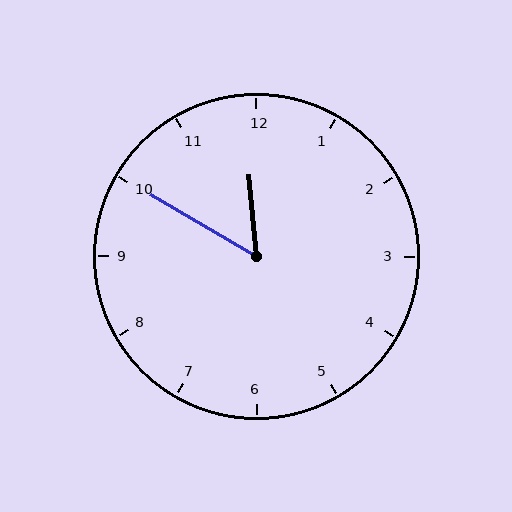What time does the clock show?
11:50.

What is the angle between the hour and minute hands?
Approximately 55 degrees.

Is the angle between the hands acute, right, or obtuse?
It is acute.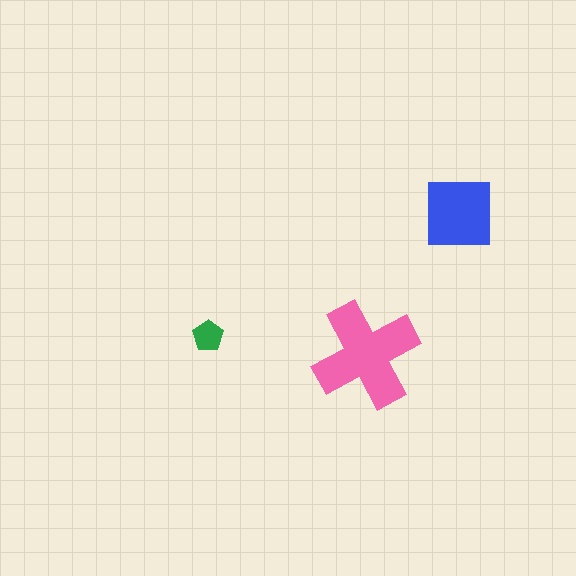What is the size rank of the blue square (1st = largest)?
2nd.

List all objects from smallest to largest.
The green pentagon, the blue square, the pink cross.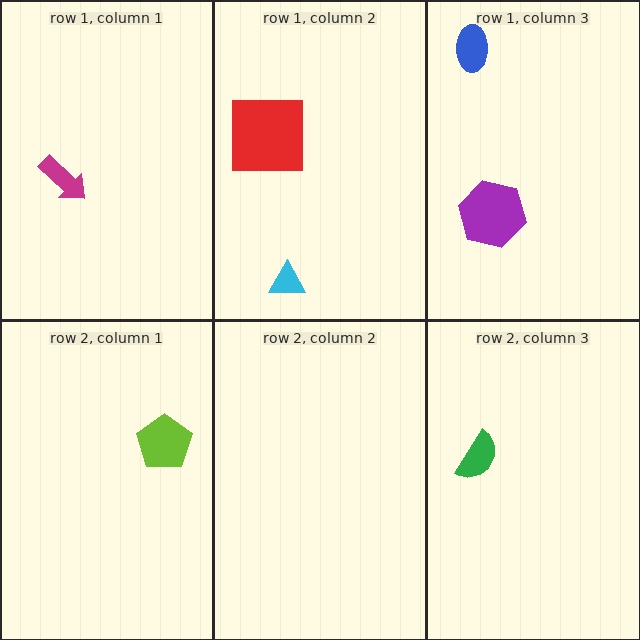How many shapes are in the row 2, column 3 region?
1.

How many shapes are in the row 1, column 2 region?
2.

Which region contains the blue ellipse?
The row 1, column 3 region.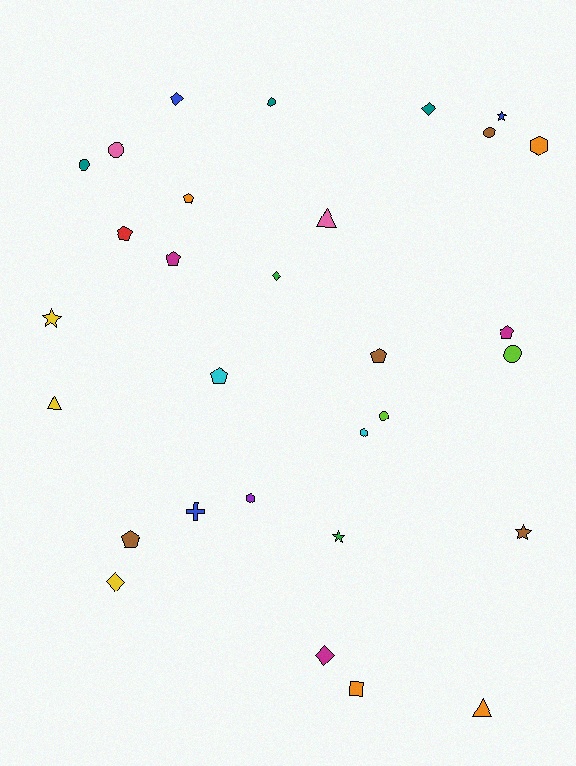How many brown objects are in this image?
There are 4 brown objects.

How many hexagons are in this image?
There are 4 hexagons.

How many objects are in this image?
There are 30 objects.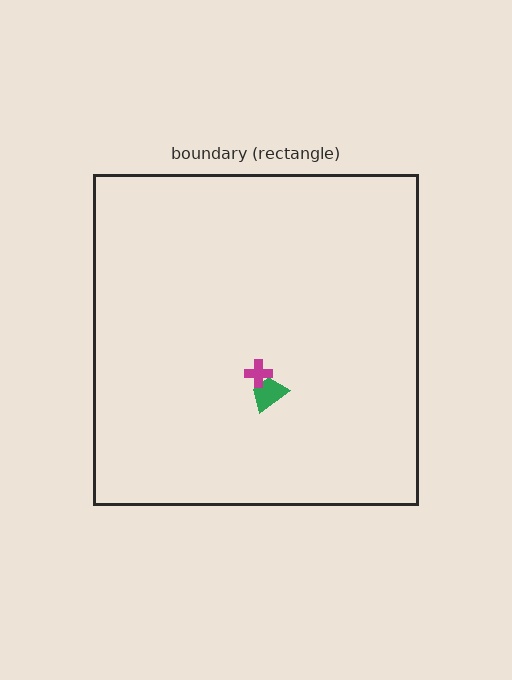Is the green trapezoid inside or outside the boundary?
Inside.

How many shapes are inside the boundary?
2 inside, 0 outside.